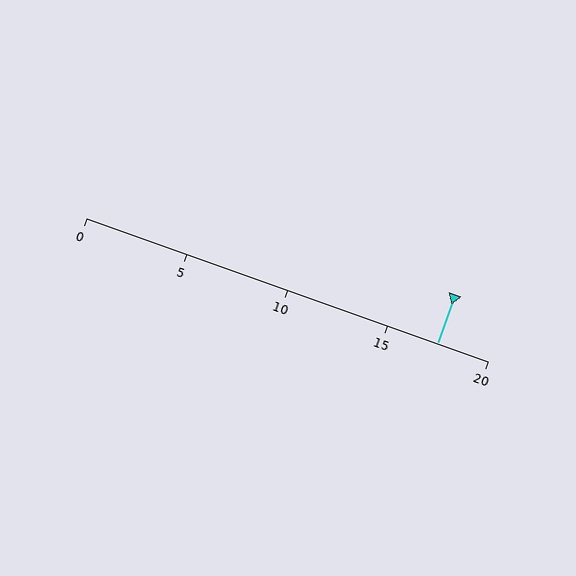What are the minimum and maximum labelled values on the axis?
The axis runs from 0 to 20.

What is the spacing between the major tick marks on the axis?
The major ticks are spaced 5 apart.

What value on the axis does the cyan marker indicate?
The marker indicates approximately 17.5.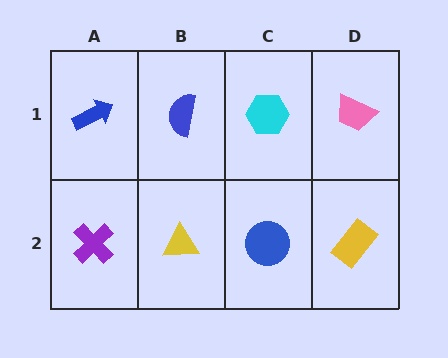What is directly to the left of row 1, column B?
A blue arrow.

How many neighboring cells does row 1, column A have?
2.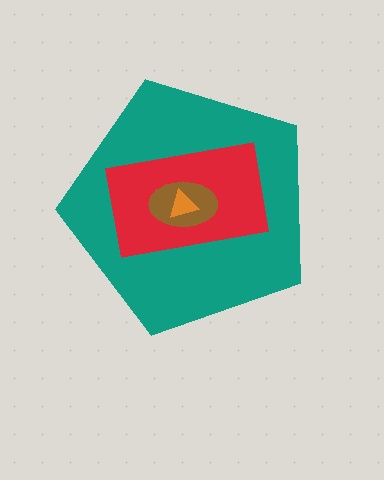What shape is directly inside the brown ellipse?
The orange triangle.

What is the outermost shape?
The teal pentagon.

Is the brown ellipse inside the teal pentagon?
Yes.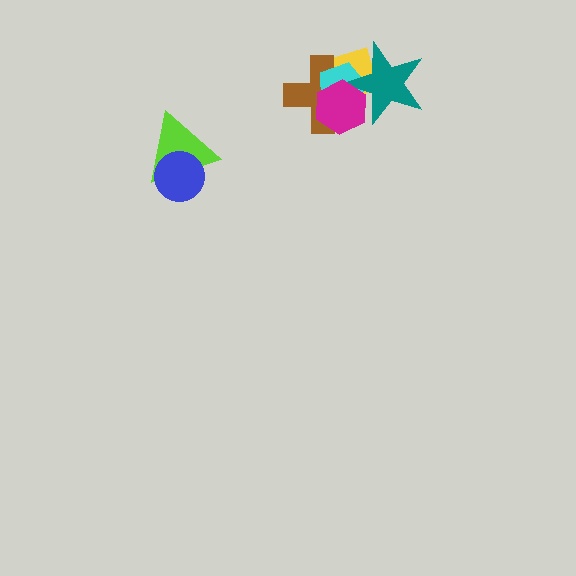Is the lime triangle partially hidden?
Yes, it is partially covered by another shape.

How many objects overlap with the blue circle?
1 object overlaps with the blue circle.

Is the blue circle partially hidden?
No, no other shape covers it.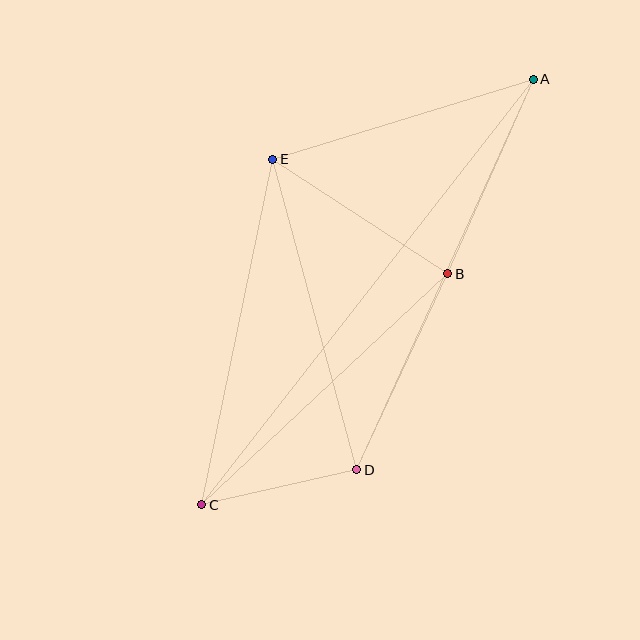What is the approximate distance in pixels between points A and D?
The distance between A and D is approximately 428 pixels.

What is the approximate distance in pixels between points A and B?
The distance between A and B is approximately 212 pixels.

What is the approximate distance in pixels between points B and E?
The distance between B and E is approximately 209 pixels.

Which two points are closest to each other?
Points C and D are closest to each other.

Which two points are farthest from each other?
Points A and C are farthest from each other.